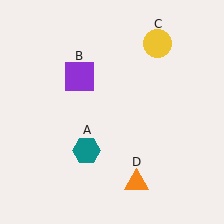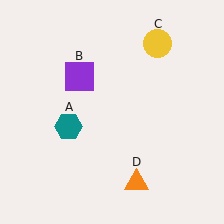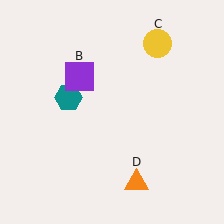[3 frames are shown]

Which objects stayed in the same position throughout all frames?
Purple square (object B) and yellow circle (object C) and orange triangle (object D) remained stationary.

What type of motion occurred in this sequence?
The teal hexagon (object A) rotated clockwise around the center of the scene.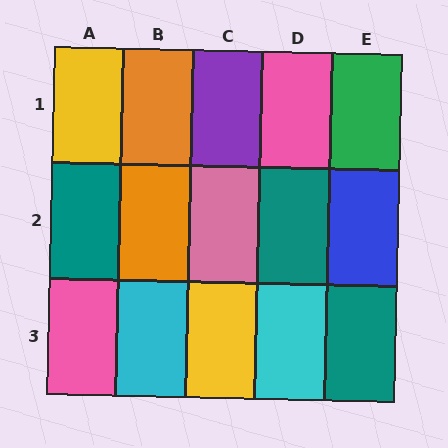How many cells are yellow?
2 cells are yellow.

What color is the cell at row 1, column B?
Orange.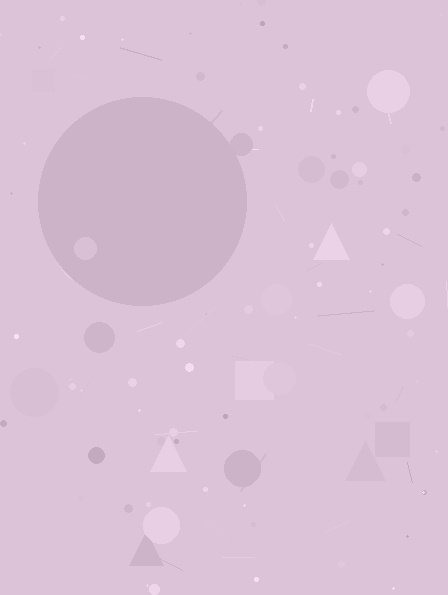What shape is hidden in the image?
A circle is hidden in the image.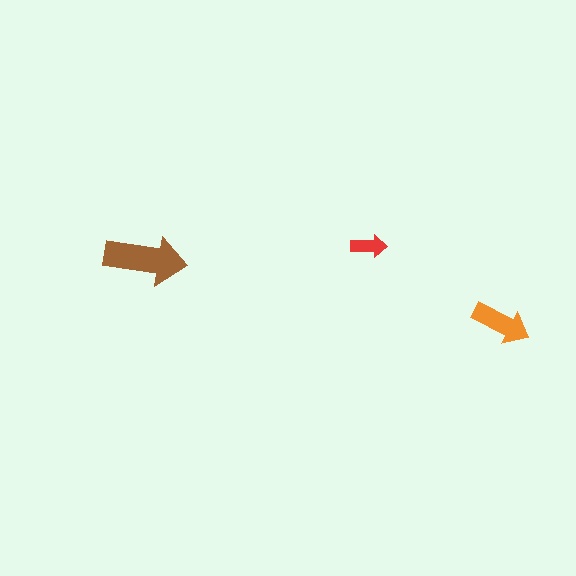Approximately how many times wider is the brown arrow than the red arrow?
About 2.5 times wider.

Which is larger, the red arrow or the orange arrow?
The orange one.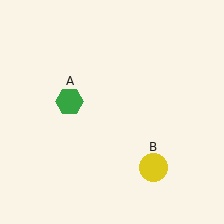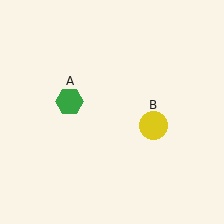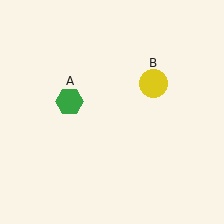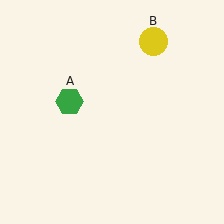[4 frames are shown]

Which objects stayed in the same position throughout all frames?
Green hexagon (object A) remained stationary.